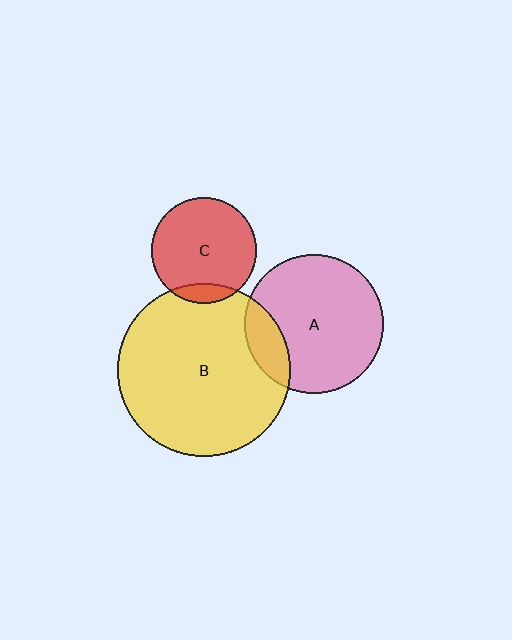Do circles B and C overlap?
Yes.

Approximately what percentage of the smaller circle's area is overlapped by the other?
Approximately 10%.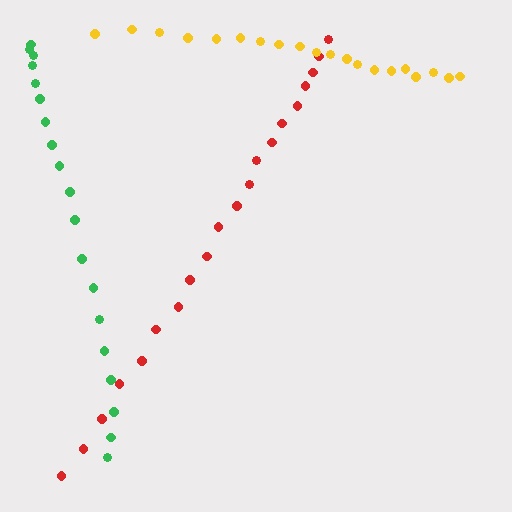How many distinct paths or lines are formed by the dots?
There are 3 distinct paths.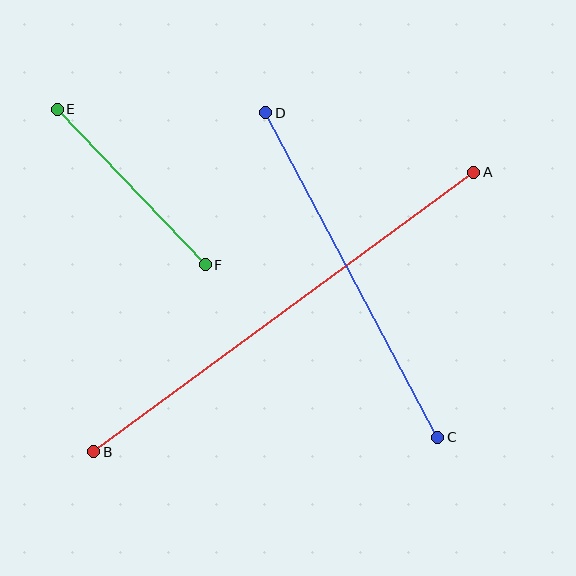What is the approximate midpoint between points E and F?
The midpoint is at approximately (131, 187) pixels.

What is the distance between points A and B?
The distance is approximately 472 pixels.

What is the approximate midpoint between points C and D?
The midpoint is at approximately (352, 275) pixels.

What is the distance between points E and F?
The distance is approximately 215 pixels.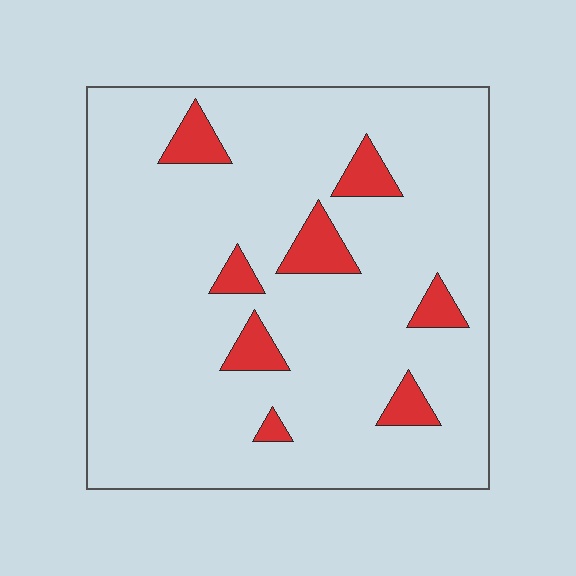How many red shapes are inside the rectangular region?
8.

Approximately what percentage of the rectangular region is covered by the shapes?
Approximately 10%.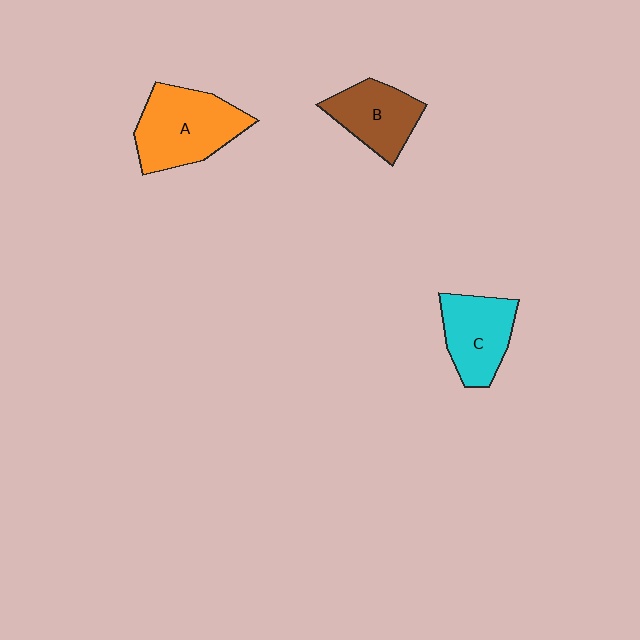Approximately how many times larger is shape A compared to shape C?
Approximately 1.3 times.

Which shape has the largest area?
Shape A (orange).